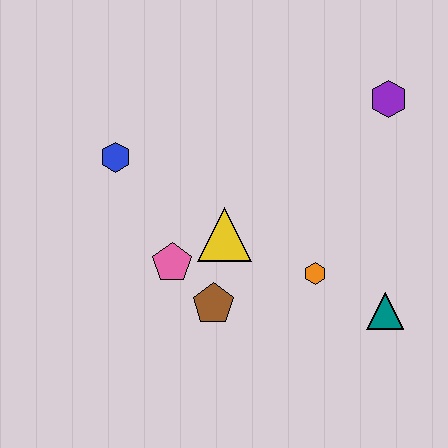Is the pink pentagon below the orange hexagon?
No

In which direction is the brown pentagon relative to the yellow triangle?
The brown pentagon is below the yellow triangle.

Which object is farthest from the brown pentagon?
The purple hexagon is farthest from the brown pentagon.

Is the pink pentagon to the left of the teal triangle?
Yes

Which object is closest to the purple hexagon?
The orange hexagon is closest to the purple hexagon.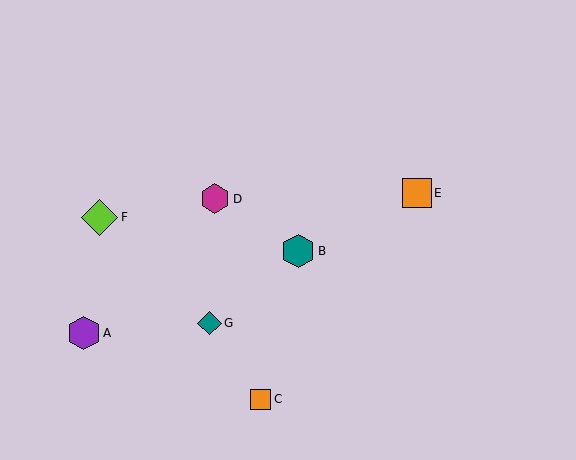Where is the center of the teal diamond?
The center of the teal diamond is at (209, 323).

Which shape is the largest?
The lime diamond (labeled F) is the largest.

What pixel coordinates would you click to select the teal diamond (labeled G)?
Click at (209, 323) to select the teal diamond G.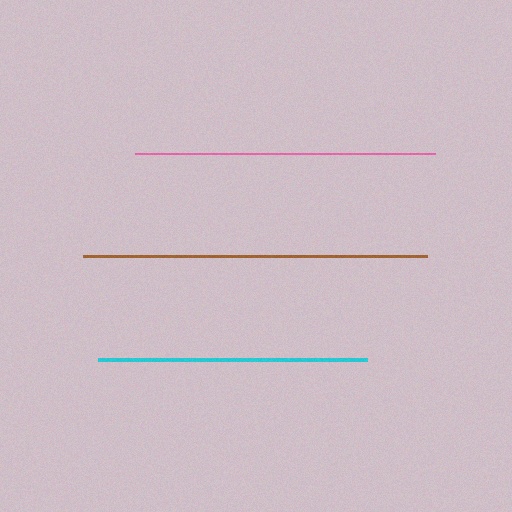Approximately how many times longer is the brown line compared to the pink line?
The brown line is approximately 1.1 times the length of the pink line.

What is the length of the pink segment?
The pink segment is approximately 300 pixels long.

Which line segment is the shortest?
The cyan line is the shortest at approximately 269 pixels.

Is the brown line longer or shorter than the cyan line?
The brown line is longer than the cyan line.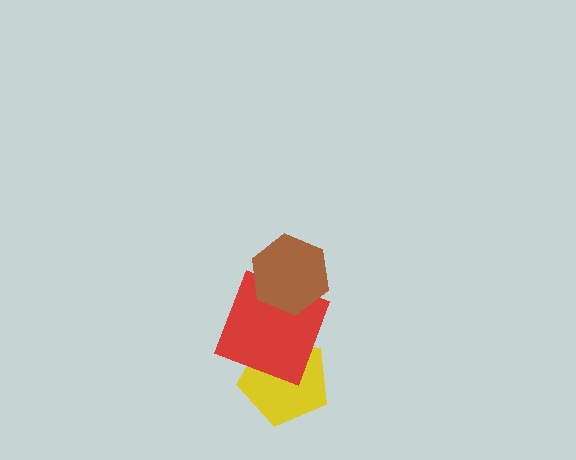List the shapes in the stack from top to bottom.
From top to bottom: the brown hexagon, the red square, the yellow pentagon.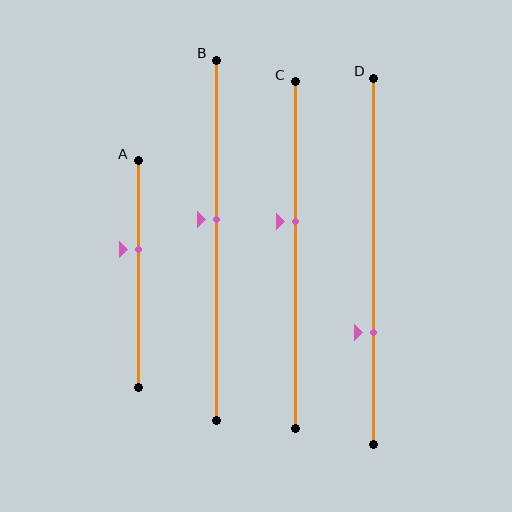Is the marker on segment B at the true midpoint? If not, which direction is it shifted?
No, the marker on segment B is shifted upward by about 6% of the segment length.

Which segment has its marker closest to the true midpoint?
Segment B has its marker closest to the true midpoint.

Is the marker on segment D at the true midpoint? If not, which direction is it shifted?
No, the marker on segment D is shifted downward by about 19% of the segment length.